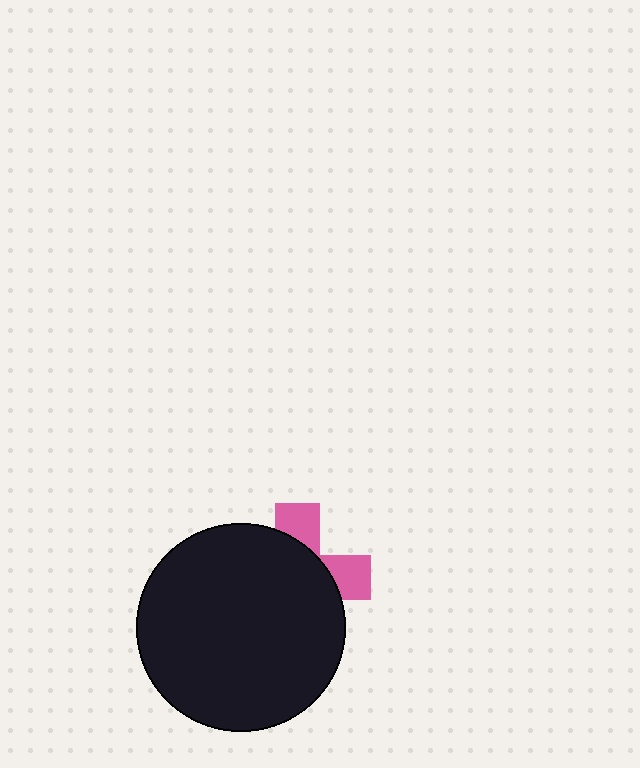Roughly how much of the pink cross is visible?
A small part of it is visible (roughly 30%).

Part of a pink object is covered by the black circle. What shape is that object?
It is a cross.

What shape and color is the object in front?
The object in front is a black circle.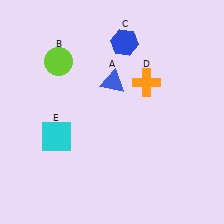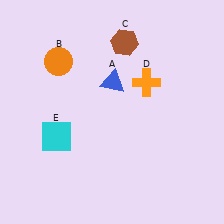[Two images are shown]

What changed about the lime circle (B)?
In Image 1, B is lime. In Image 2, it changed to orange.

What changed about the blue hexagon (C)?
In Image 1, C is blue. In Image 2, it changed to brown.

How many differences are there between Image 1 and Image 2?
There are 2 differences between the two images.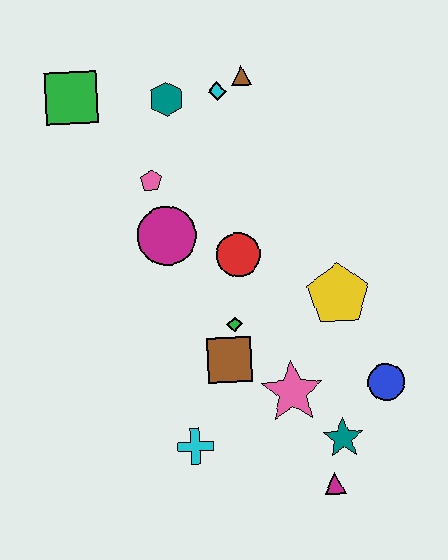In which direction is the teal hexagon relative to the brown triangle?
The teal hexagon is to the left of the brown triangle.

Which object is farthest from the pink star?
The green square is farthest from the pink star.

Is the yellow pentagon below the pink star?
No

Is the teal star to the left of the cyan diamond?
No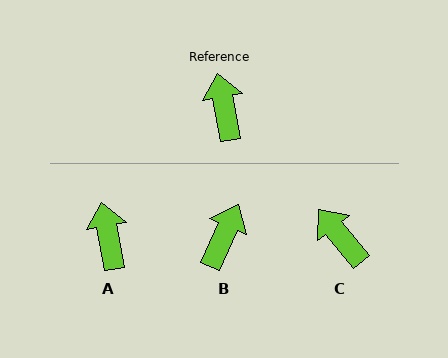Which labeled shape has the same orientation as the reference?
A.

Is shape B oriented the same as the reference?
No, it is off by about 35 degrees.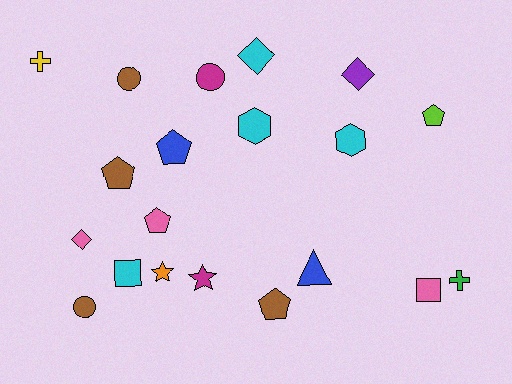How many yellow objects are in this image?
There is 1 yellow object.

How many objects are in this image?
There are 20 objects.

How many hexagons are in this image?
There are 2 hexagons.